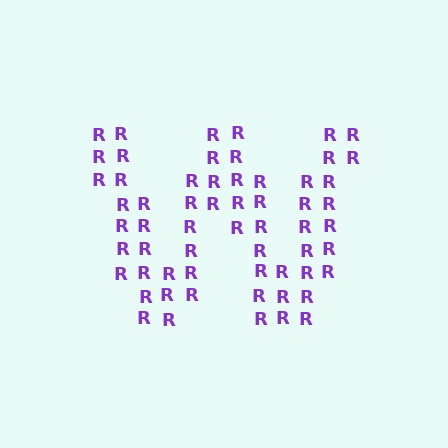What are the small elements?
The small elements are letter R's.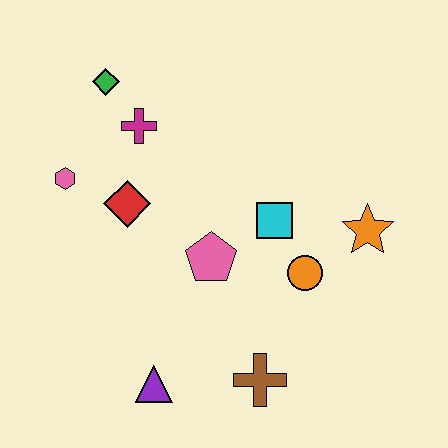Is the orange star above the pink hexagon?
No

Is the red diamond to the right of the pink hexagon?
Yes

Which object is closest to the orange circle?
The cyan square is closest to the orange circle.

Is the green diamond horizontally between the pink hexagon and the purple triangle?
Yes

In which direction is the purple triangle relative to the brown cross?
The purple triangle is to the left of the brown cross.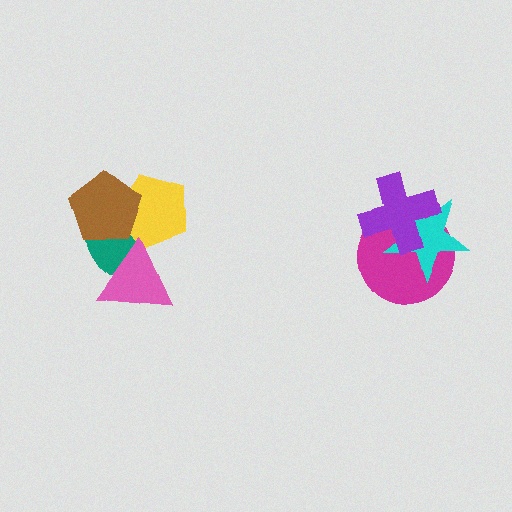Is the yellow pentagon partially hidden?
Yes, it is partially covered by another shape.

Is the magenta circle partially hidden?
Yes, it is partially covered by another shape.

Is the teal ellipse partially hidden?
Yes, it is partially covered by another shape.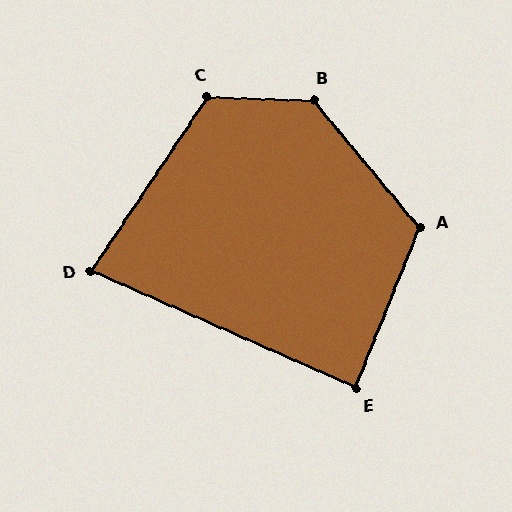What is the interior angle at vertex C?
Approximately 122 degrees (obtuse).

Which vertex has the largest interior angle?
B, at approximately 131 degrees.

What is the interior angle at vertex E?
Approximately 88 degrees (approximately right).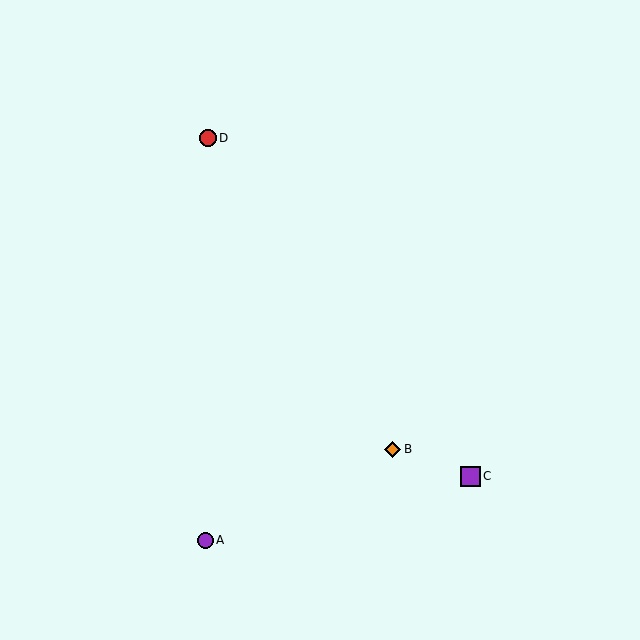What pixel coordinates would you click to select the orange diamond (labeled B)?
Click at (393, 449) to select the orange diamond B.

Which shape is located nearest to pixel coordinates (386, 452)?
The orange diamond (labeled B) at (393, 449) is nearest to that location.